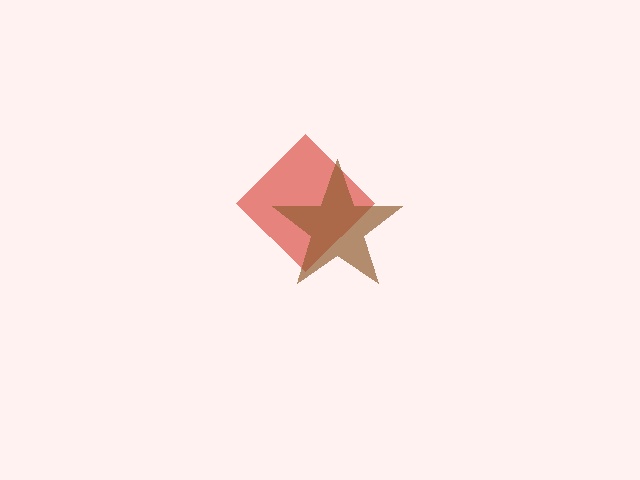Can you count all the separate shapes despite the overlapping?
Yes, there are 2 separate shapes.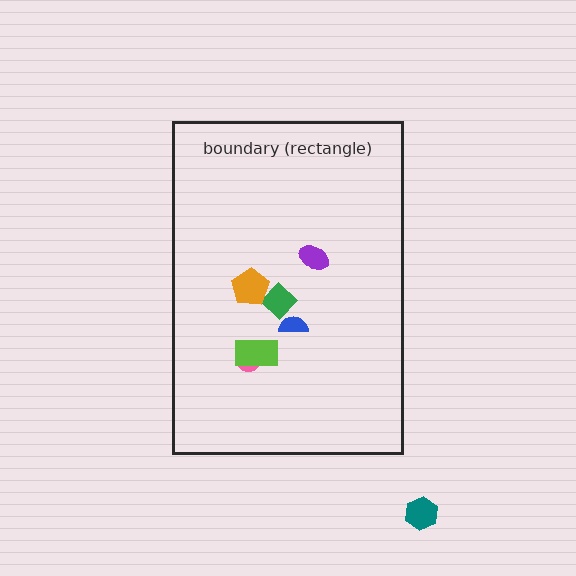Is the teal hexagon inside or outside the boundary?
Outside.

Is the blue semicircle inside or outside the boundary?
Inside.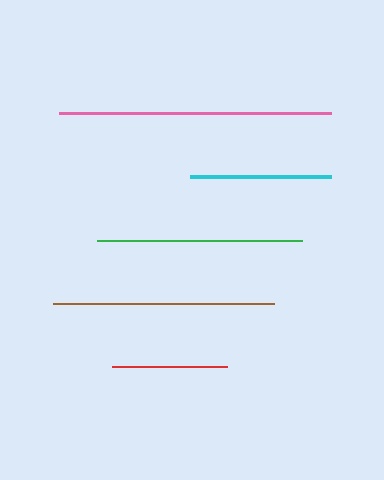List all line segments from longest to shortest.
From longest to shortest: pink, brown, green, cyan, red.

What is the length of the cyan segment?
The cyan segment is approximately 141 pixels long.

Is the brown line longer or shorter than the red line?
The brown line is longer than the red line.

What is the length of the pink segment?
The pink segment is approximately 272 pixels long.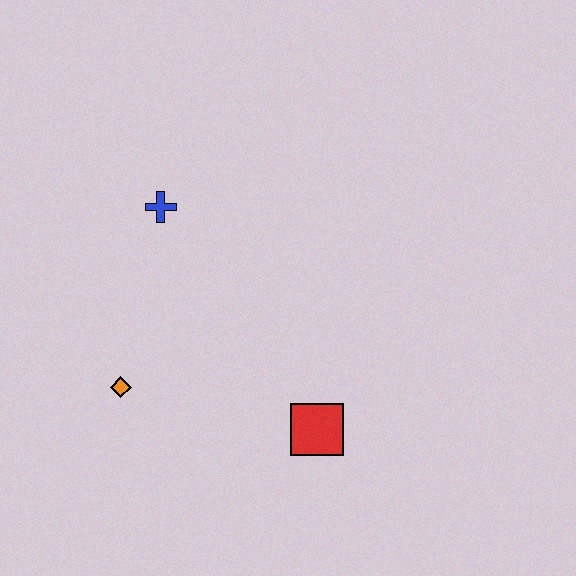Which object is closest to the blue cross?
The orange diamond is closest to the blue cross.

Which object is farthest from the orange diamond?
The red square is farthest from the orange diamond.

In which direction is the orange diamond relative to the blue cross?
The orange diamond is below the blue cross.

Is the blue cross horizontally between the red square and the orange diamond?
Yes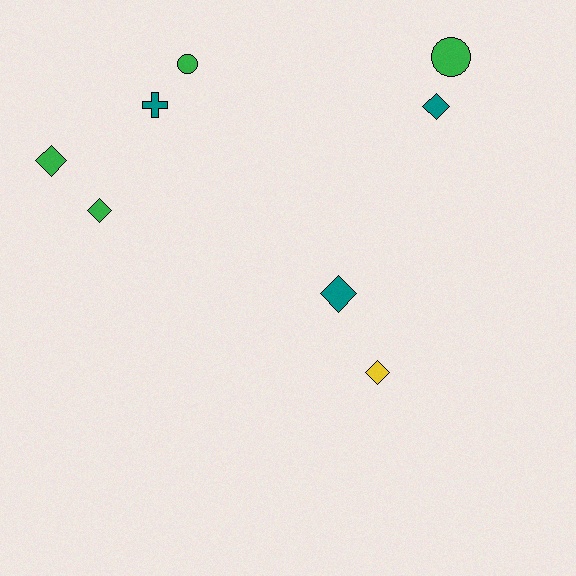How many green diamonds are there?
There are 2 green diamonds.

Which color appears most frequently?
Green, with 4 objects.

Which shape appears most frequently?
Diamond, with 5 objects.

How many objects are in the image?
There are 8 objects.